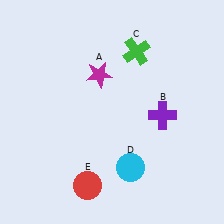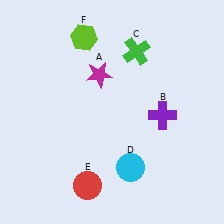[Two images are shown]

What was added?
A lime hexagon (F) was added in Image 2.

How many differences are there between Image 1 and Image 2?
There is 1 difference between the two images.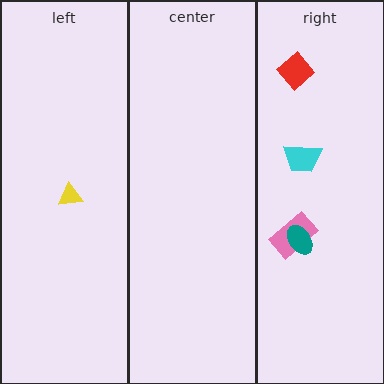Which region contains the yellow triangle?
The left region.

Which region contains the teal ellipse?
The right region.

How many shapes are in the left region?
1.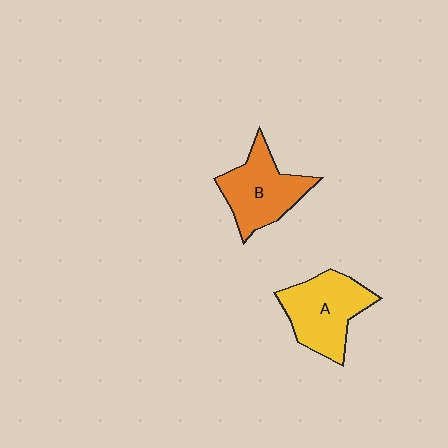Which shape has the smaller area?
Shape B (orange).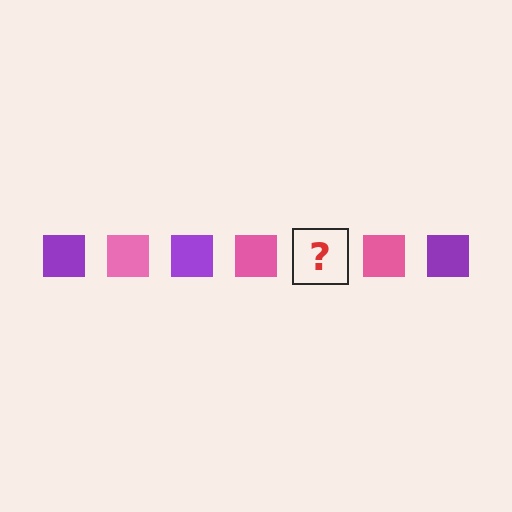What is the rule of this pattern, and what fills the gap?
The rule is that the pattern cycles through purple, pink squares. The gap should be filled with a purple square.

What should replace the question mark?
The question mark should be replaced with a purple square.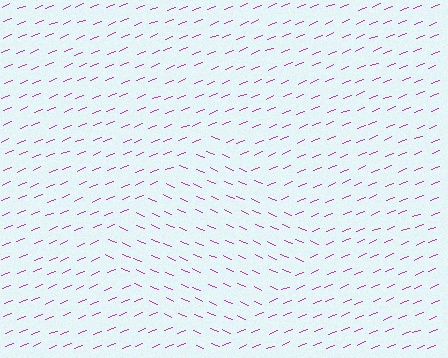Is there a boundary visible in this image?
Yes, there is a texture boundary formed by a change in line orientation.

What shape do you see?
I see a diamond.